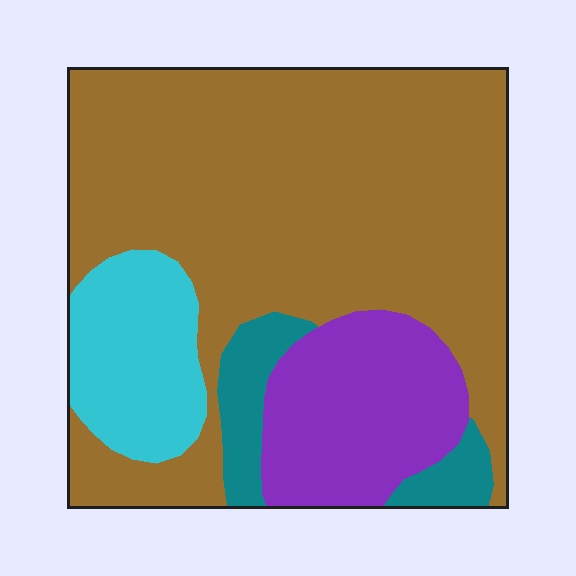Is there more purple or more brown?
Brown.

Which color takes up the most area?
Brown, at roughly 65%.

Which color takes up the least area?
Teal, at roughly 5%.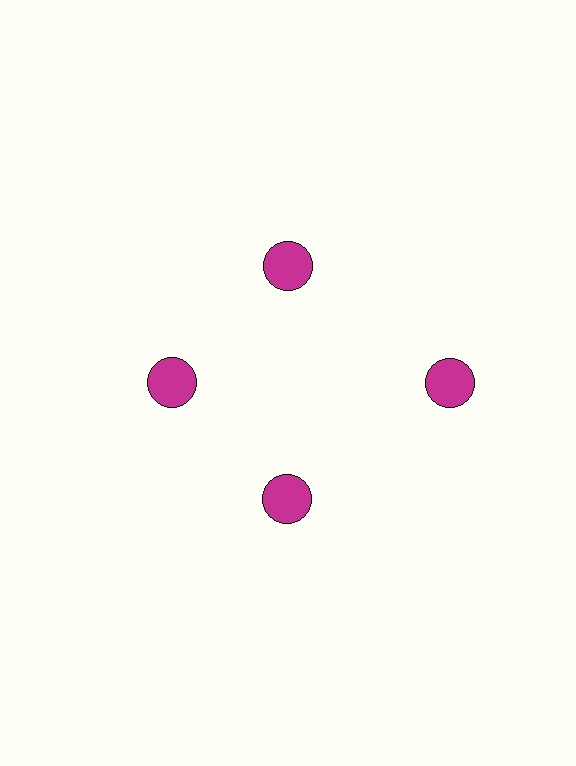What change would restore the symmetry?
The symmetry would be restored by moving it inward, back onto the ring so that all 4 circles sit at equal angles and equal distance from the center.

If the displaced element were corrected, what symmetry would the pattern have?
It would have 4-fold rotational symmetry — the pattern would map onto itself every 90 degrees.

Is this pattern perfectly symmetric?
No. The 4 magenta circles are arranged in a ring, but one element near the 3 o'clock position is pushed outward from the center, breaking the 4-fold rotational symmetry.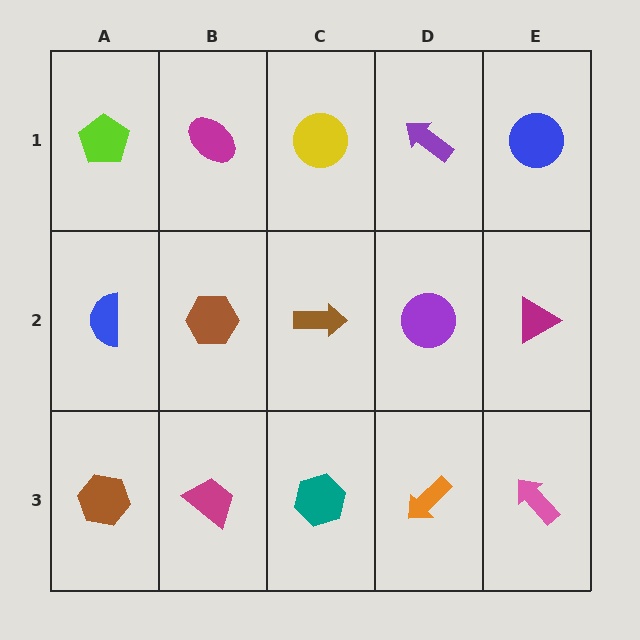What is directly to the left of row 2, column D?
A brown arrow.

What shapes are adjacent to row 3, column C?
A brown arrow (row 2, column C), a magenta trapezoid (row 3, column B), an orange arrow (row 3, column D).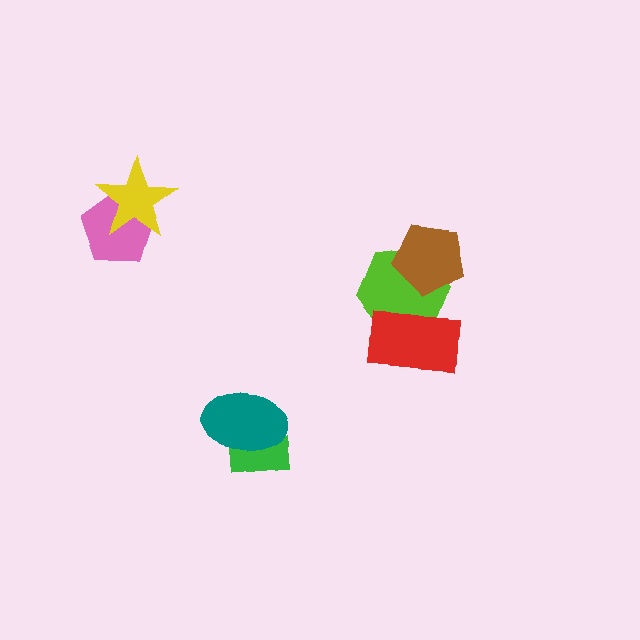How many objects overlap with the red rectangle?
1 object overlaps with the red rectangle.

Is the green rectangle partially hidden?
Yes, it is partially covered by another shape.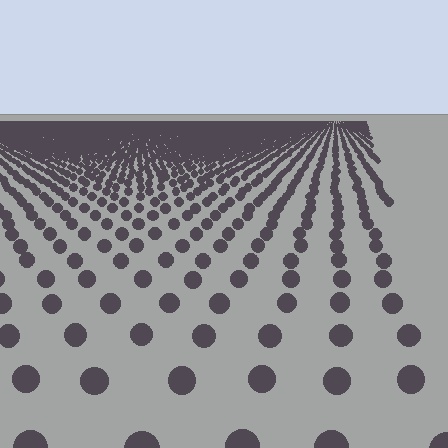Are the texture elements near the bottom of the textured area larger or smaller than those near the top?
Larger. Near the bottom, elements are closer to the viewer and appear at a bigger on-screen size.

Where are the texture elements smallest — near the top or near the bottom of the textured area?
Near the top.